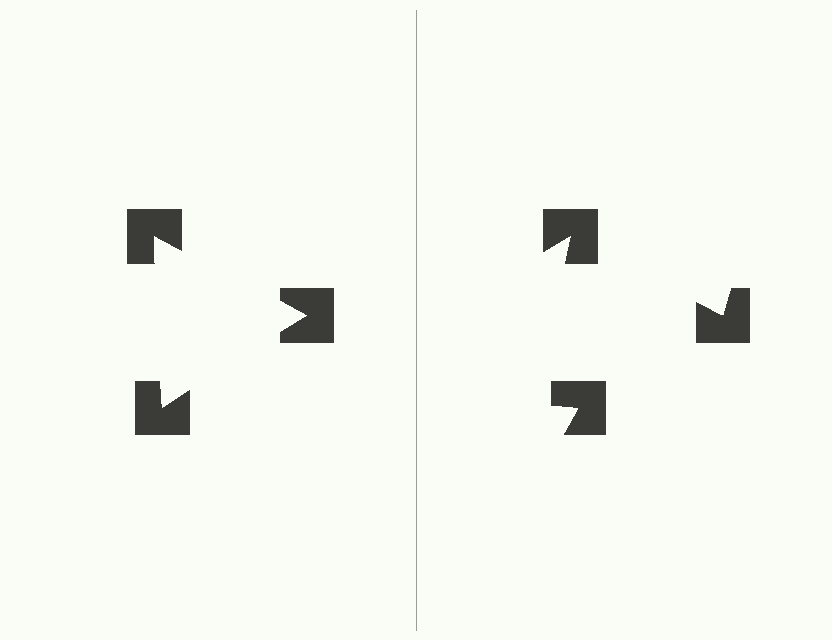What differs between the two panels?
The notched squares are positioned identically on both sides; only the wedge orientations differ. On the left they align to a triangle; on the right they are misaligned.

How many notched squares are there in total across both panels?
6 — 3 on each side.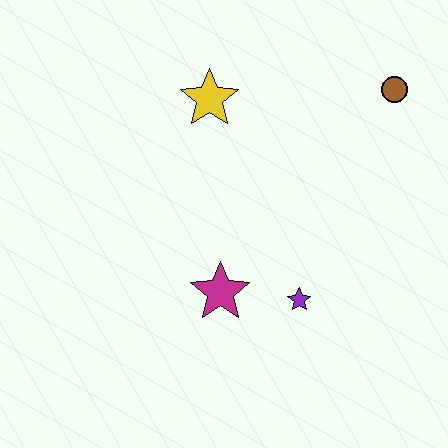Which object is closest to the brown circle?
The yellow star is closest to the brown circle.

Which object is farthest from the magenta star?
The brown circle is farthest from the magenta star.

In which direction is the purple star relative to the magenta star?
The purple star is to the right of the magenta star.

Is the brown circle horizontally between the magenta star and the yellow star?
No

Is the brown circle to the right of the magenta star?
Yes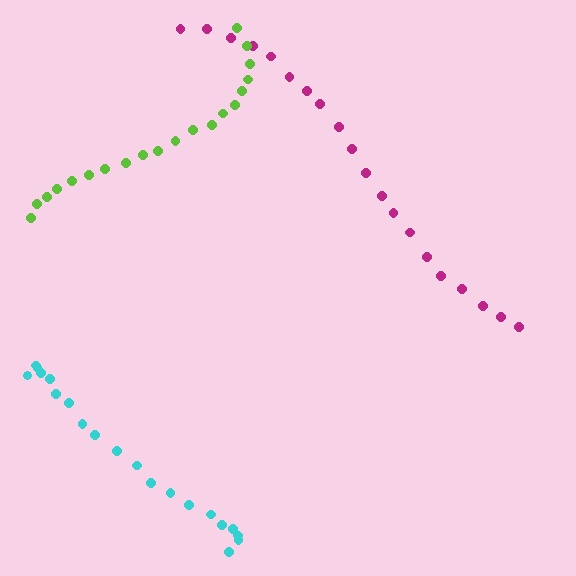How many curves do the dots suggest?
There are 3 distinct paths.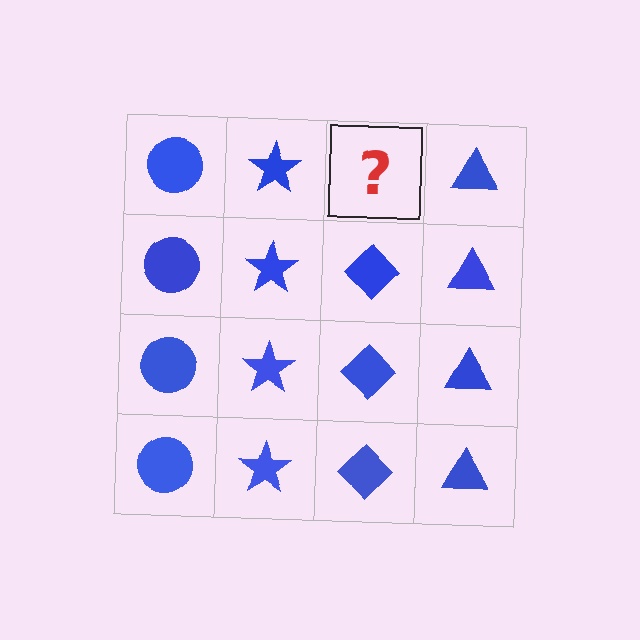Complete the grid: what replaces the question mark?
The question mark should be replaced with a blue diamond.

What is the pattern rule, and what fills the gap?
The rule is that each column has a consistent shape. The gap should be filled with a blue diamond.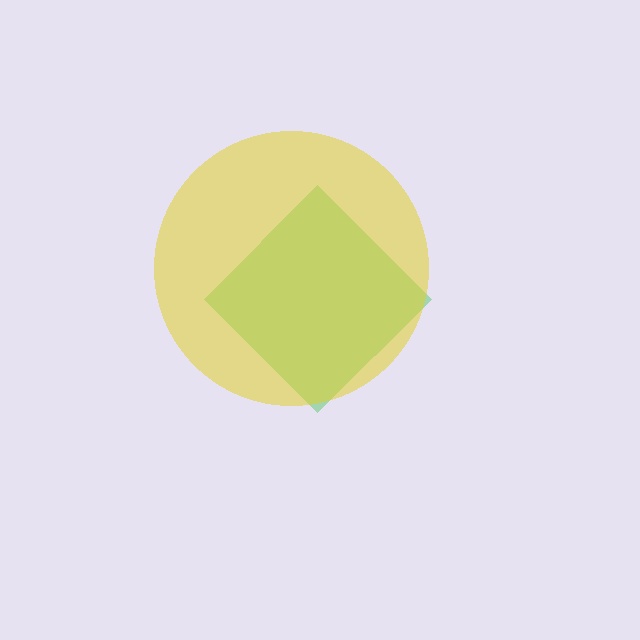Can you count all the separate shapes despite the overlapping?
Yes, there are 2 separate shapes.